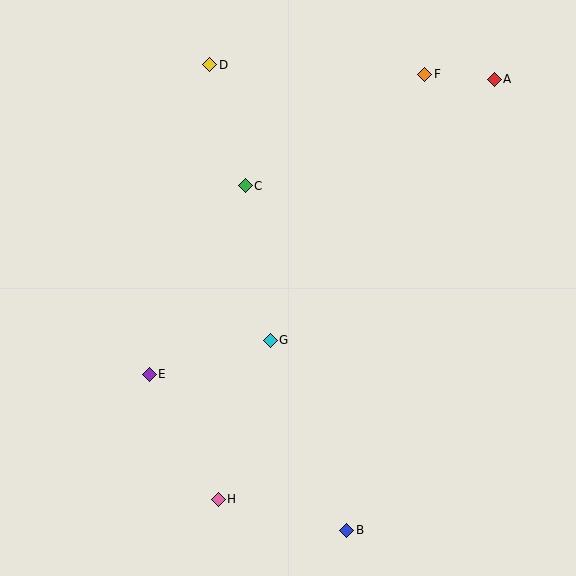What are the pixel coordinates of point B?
Point B is at (347, 530).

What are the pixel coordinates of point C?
Point C is at (245, 186).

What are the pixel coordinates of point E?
Point E is at (149, 374).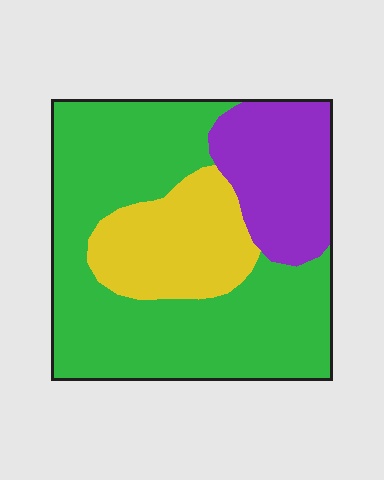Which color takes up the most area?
Green, at roughly 60%.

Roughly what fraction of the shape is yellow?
Yellow covers 20% of the shape.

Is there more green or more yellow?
Green.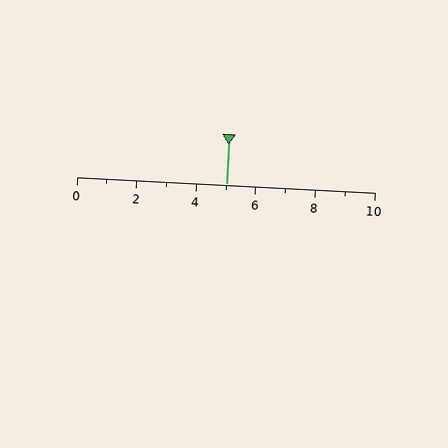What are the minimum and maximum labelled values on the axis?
The axis runs from 0 to 10.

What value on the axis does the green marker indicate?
The marker indicates approximately 5.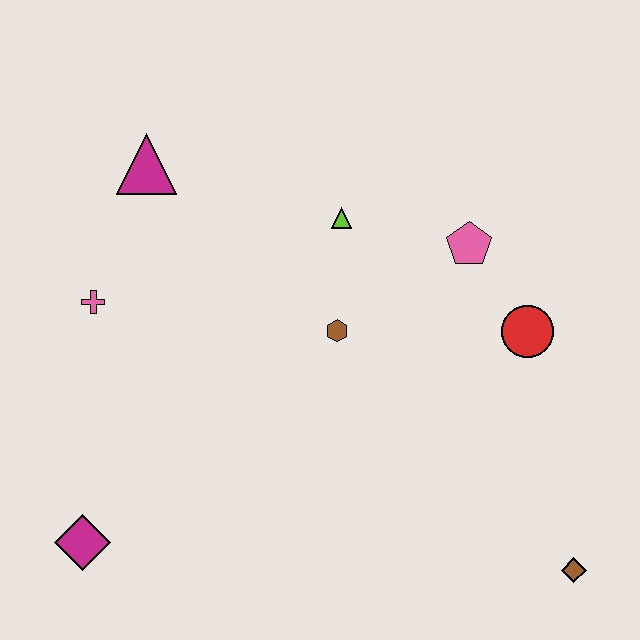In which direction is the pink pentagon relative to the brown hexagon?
The pink pentagon is to the right of the brown hexagon.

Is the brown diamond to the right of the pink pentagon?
Yes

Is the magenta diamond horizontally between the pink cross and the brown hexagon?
No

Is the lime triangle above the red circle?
Yes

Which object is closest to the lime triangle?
The brown hexagon is closest to the lime triangle.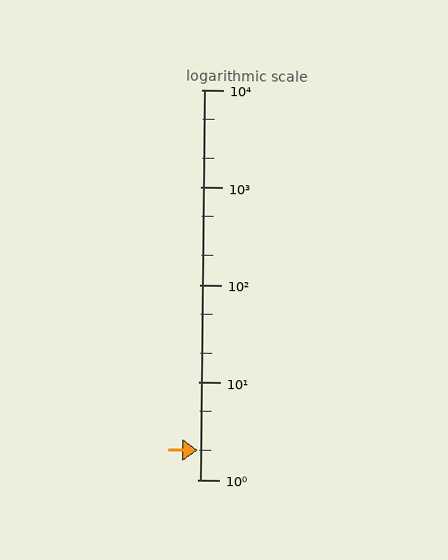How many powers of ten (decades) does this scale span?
The scale spans 4 decades, from 1 to 10000.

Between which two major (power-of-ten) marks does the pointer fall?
The pointer is between 1 and 10.